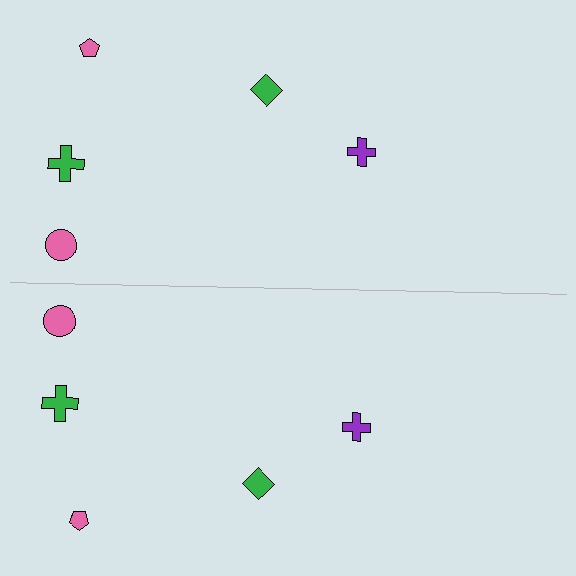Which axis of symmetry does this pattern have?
The pattern has a horizontal axis of symmetry running through the center of the image.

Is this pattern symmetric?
Yes, this pattern has bilateral (reflection) symmetry.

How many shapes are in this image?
There are 10 shapes in this image.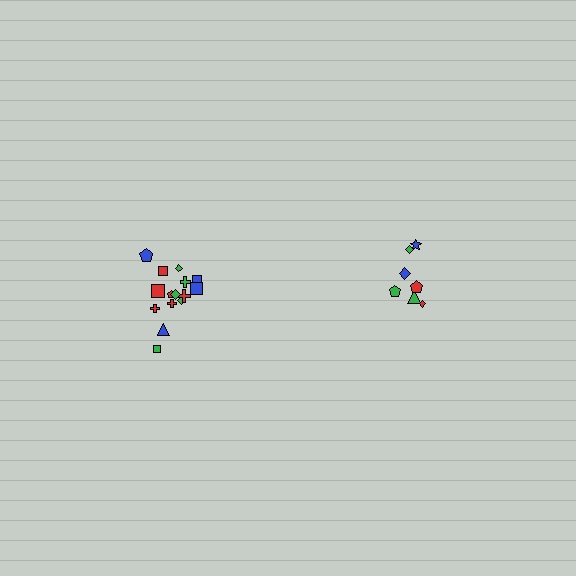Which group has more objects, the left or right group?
The left group.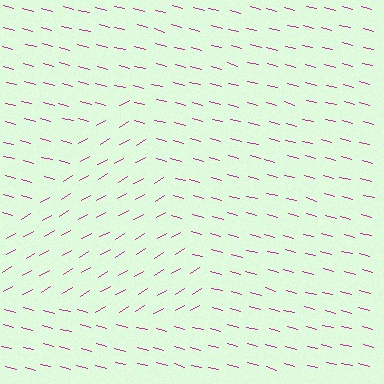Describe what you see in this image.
The image is filled with small magenta line segments. A triangle region in the image has lines oriented differently from the surrounding lines, creating a visible texture boundary.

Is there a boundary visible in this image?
Yes, there is a texture boundary formed by a change in line orientation.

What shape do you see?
I see a triangle.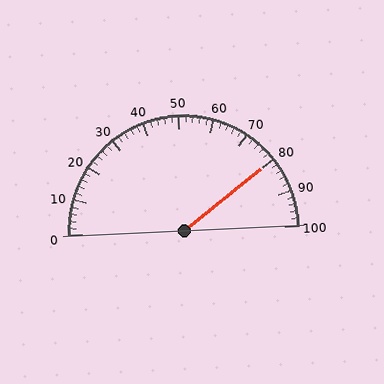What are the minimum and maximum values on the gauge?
The gauge ranges from 0 to 100.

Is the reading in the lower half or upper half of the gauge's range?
The reading is in the upper half of the range (0 to 100).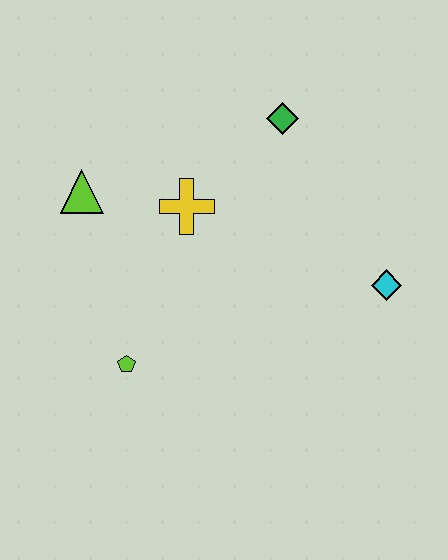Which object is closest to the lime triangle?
The yellow cross is closest to the lime triangle.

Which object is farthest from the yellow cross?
The cyan diamond is farthest from the yellow cross.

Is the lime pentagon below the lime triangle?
Yes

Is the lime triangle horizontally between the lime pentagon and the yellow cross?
No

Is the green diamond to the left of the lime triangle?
No